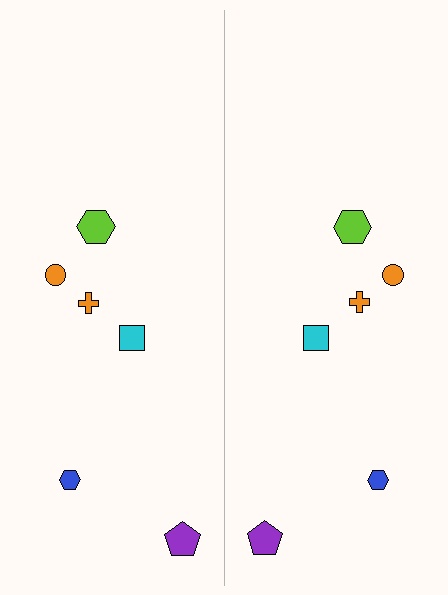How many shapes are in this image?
There are 12 shapes in this image.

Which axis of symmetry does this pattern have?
The pattern has a vertical axis of symmetry running through the center of the image.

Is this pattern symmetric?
Yes, this pattern has bilateral (reflection) symmetry.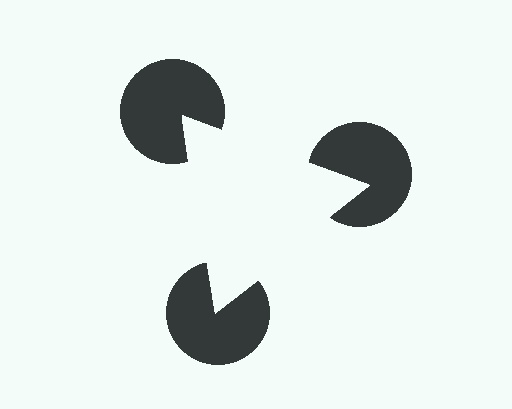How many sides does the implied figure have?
3 sides.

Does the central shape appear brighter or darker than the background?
It typically appears slightly brighter than the background, even though no actual brightness change is drawn.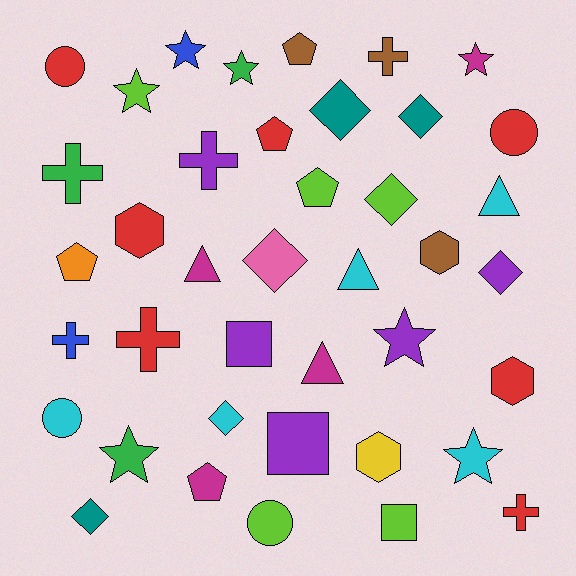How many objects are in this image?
There are 40 objects.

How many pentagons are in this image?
There are 5 pentagons.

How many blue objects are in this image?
There are 2 blue objects.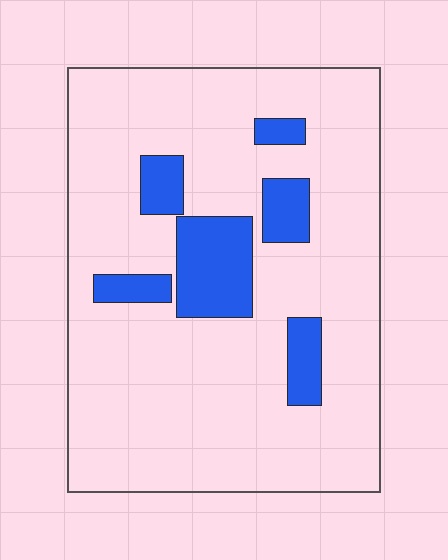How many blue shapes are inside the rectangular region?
6.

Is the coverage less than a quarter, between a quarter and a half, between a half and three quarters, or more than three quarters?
Less than a quarter.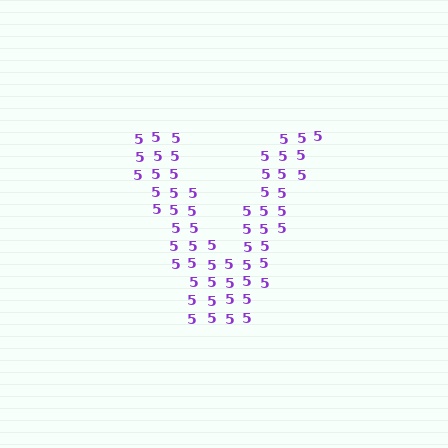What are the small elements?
The small elements are digit 5's.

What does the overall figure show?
The overall figure shows the letter V.